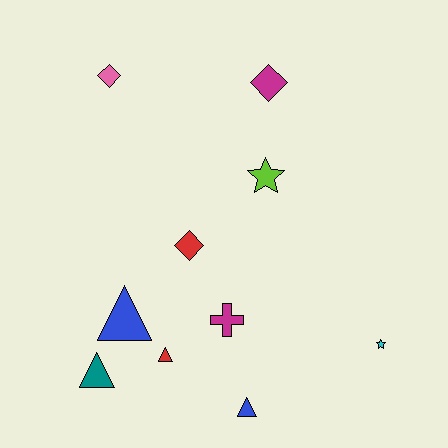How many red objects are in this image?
There are 2 red objects.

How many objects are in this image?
There are 10 objects.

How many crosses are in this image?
There is 1 cross.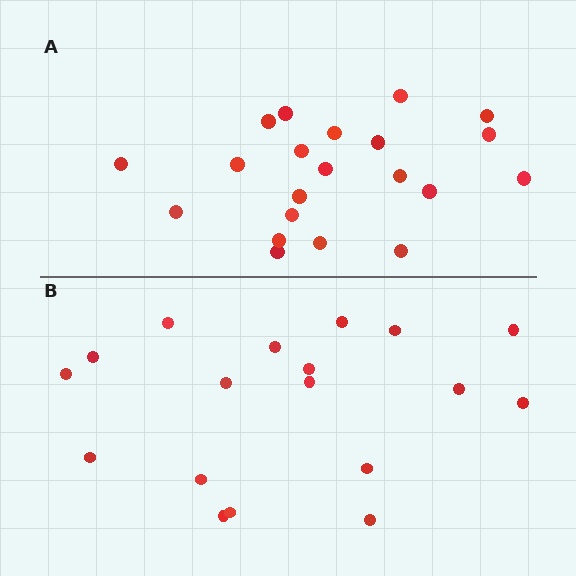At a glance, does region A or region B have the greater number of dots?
Region A (the top region) has more dots.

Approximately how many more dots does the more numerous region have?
Region A has just a few more — roughly 2 or 3 more dots than region B.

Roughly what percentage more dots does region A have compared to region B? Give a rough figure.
About 15% more.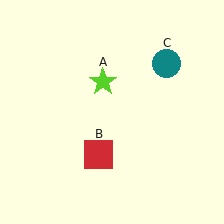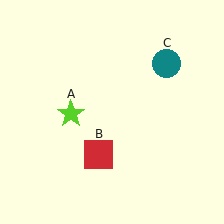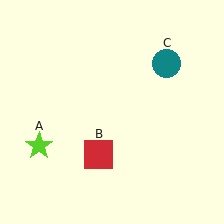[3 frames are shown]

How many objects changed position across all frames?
1 object changed position: lime star (object A).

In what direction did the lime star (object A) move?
The lime star (object A) moved down and to the left.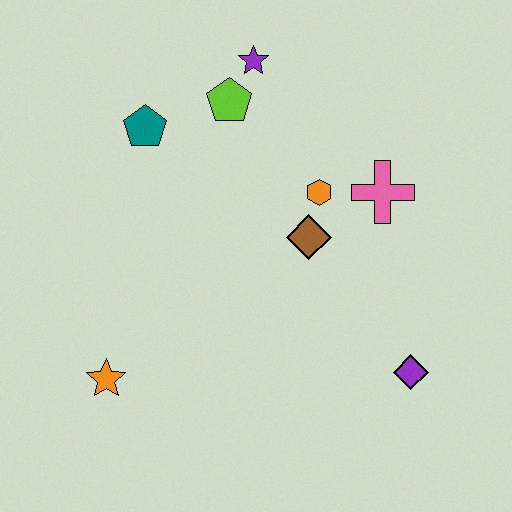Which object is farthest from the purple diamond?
The teal pentagon is farthest from the purple diamond.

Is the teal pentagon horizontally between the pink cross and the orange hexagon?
No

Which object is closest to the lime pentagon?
The purple star is closest to the lime pentagon.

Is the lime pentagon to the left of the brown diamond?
Yes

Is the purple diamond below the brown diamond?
Yes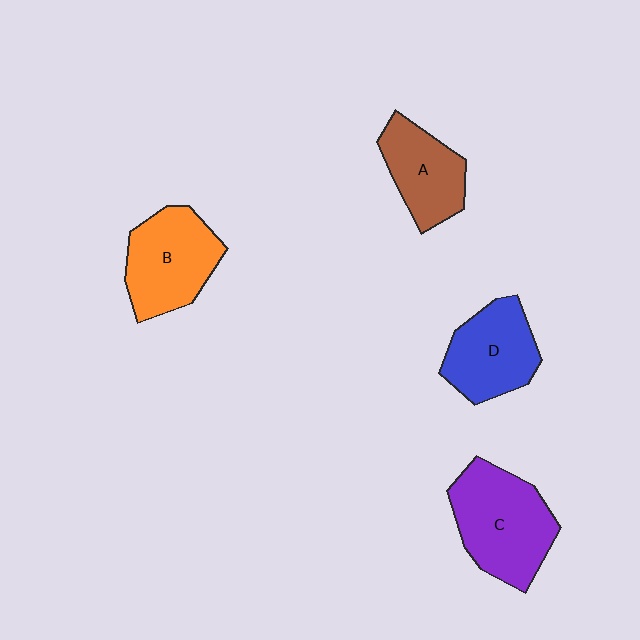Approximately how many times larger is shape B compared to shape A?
Approximately 1.2 times.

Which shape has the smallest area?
Shape A (brown).